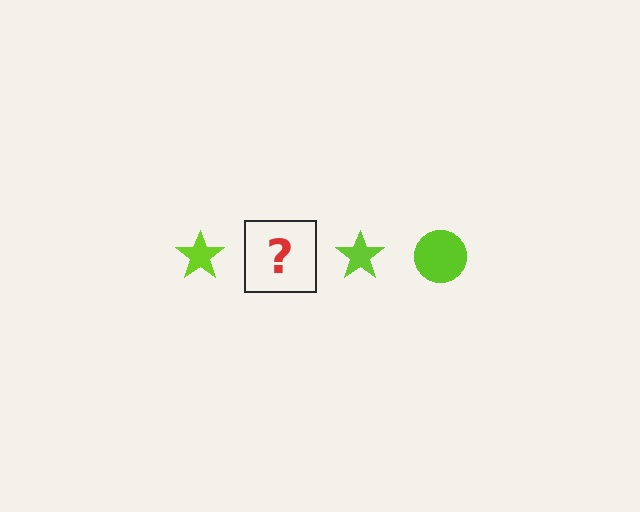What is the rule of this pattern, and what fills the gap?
The rule is that the pattern cycles through star, circle shapes in lime. The gap should be filled with a lime circle.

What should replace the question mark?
The question mark should be replaced with a lime circle.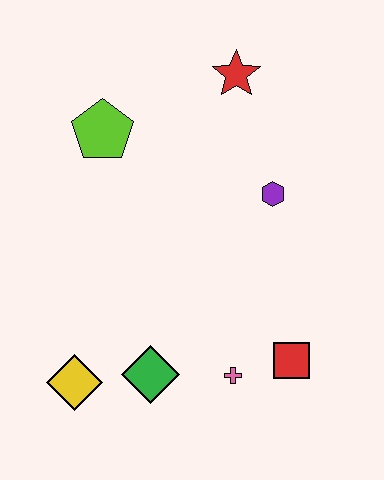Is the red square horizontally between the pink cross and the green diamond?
No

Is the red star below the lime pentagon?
No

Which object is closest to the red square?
The pink cross is closest to the red square.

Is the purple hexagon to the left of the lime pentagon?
No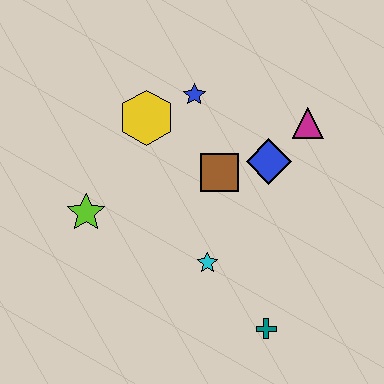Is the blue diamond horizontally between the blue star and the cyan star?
No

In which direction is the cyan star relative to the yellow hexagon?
The cyan star is below the yellow hexagon.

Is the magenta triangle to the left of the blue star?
No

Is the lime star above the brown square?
No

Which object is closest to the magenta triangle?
The blue diamond is closest to the magenta triangle.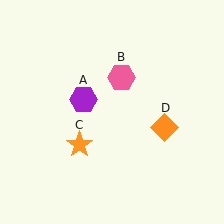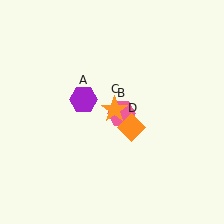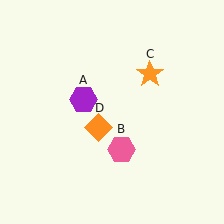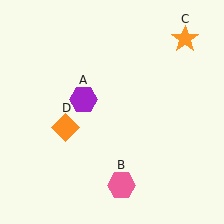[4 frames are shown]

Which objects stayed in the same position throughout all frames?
Purple hexagon (object A) remained stationary.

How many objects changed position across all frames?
3 objects changed position: pink hexagon (object B), orange star (object C), orange diamond (object D).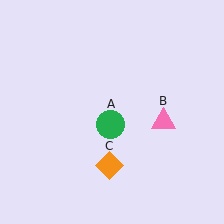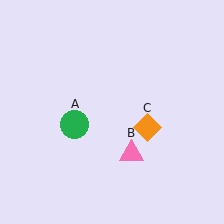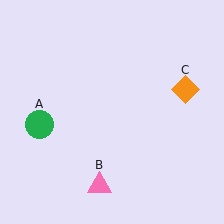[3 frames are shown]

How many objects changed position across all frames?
3 objects changed position: green circle (object A), pink triangle (object B), orange diamond (object C).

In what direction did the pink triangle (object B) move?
The pink triangle (object B) moved down and to the left.